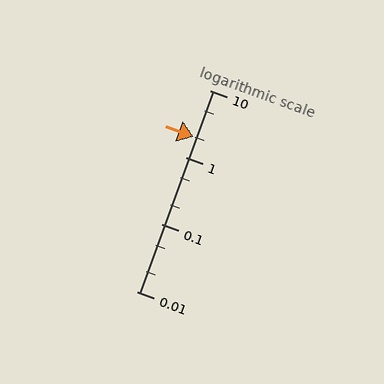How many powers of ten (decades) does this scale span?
The scale spans 3 decades, from 0.01 to 10.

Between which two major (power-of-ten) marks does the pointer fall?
The pointer is between 1 and 10.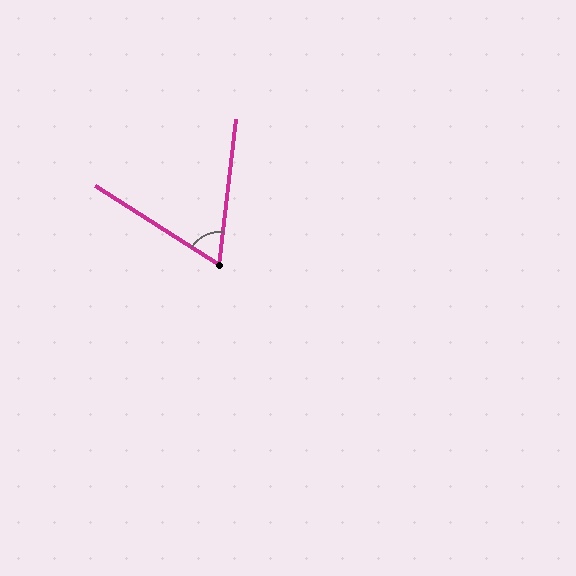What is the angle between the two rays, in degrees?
Approximately 64 degrees.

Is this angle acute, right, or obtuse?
It is acute.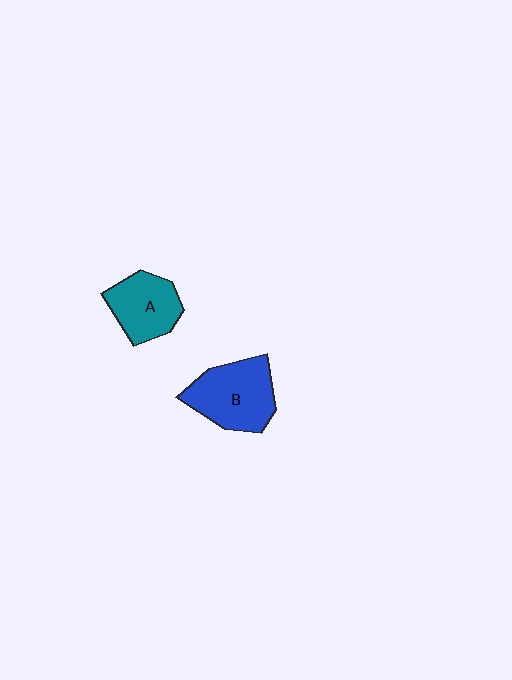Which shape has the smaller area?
Shape A (teal).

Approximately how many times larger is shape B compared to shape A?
Approximately 1.3 times.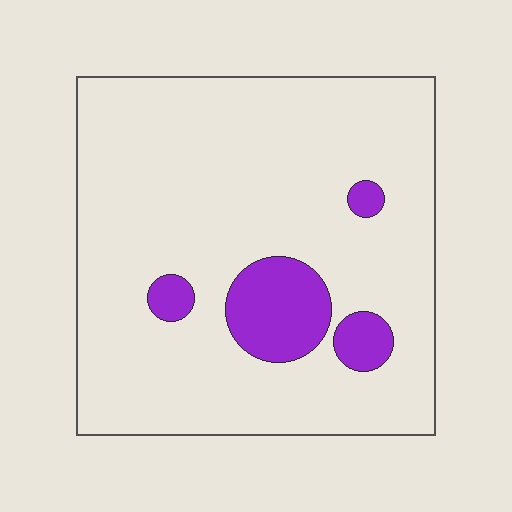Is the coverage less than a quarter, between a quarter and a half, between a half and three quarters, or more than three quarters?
Less than a quarter.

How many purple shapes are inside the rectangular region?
4.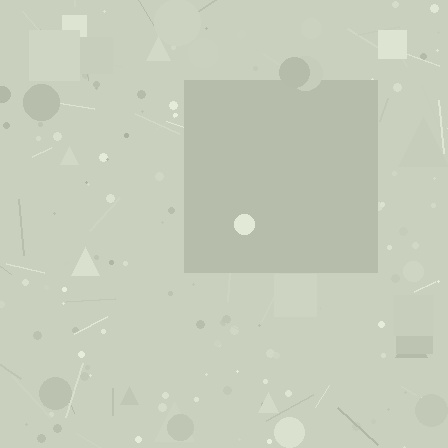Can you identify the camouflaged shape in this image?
The camouflaged shape is a square.